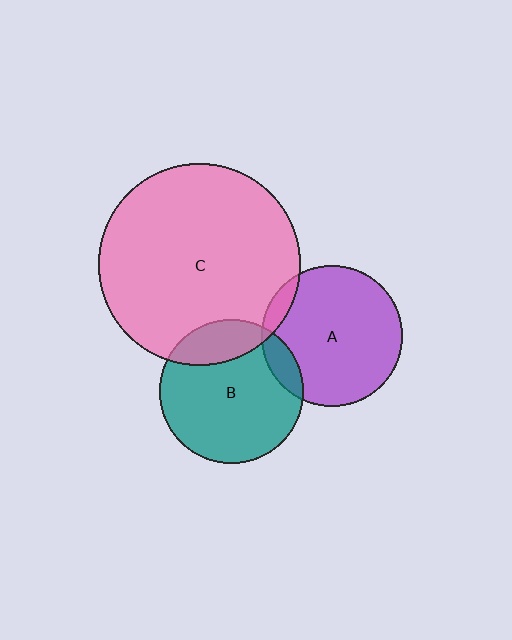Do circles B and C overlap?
Yes.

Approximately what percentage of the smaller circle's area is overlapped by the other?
Approximately 20%.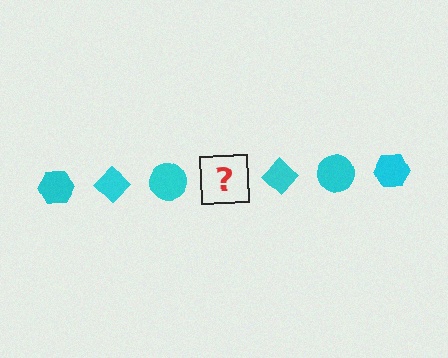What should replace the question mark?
The question mark should be replaced with a cyan hexagon.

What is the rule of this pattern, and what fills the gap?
The rule is that the pattern cycles through hexagon, diamond, circle shapes in cyan. The gap should be filled with a cyan hexagon.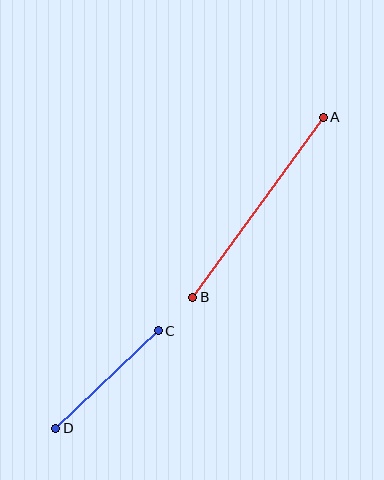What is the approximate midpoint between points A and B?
The midpoint is at approximately (258, 207) pixels.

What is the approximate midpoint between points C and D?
The midpoint is at approximately (107, 380) pixels.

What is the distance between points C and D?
The distance is approximately 141 pixels.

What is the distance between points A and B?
The distance is approximately 222 pixels.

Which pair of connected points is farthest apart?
Points A and B are farthest apart.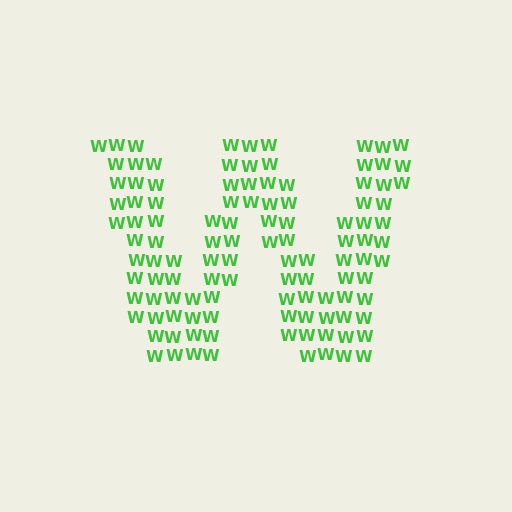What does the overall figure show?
The overall figure shows the letter W.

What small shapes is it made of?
It is made of small letter W's.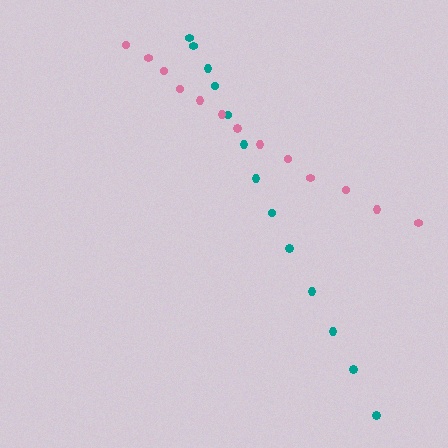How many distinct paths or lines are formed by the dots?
There are 2 distinct paths.